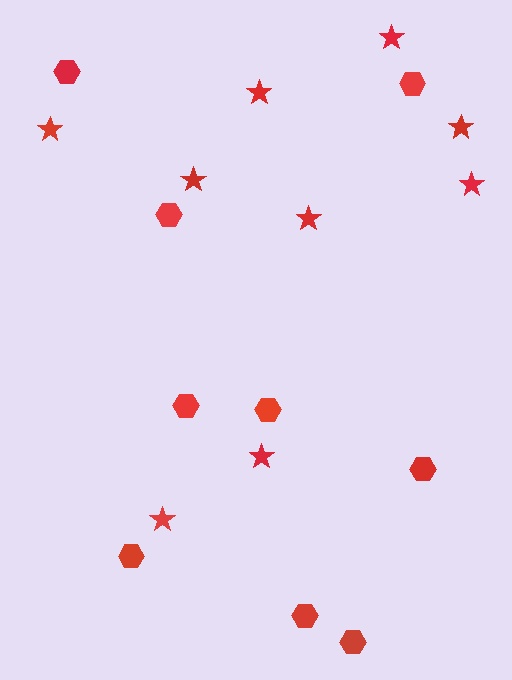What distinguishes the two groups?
There are 2 groups: one group of hexagons (9) and one group of stars (9).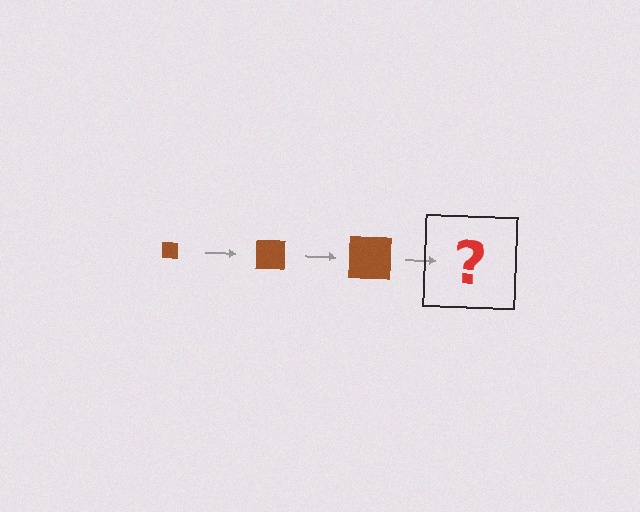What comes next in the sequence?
The next element should be a brown square, larger than the previous one.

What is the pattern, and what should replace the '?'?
The pattern is that the square gets progressively larger each step. The '?' should be a brown square, larger than the previous one.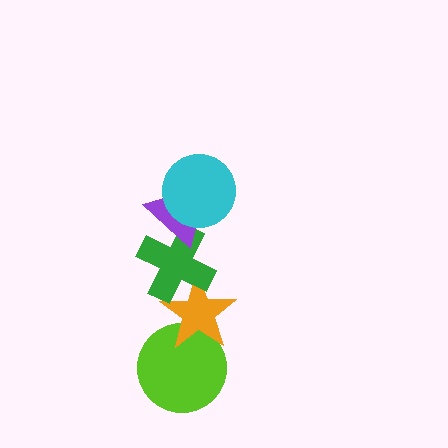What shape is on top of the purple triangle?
The cyan circle is on top of the purple triangle.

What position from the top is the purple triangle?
The purple triangle is 2nd from the top.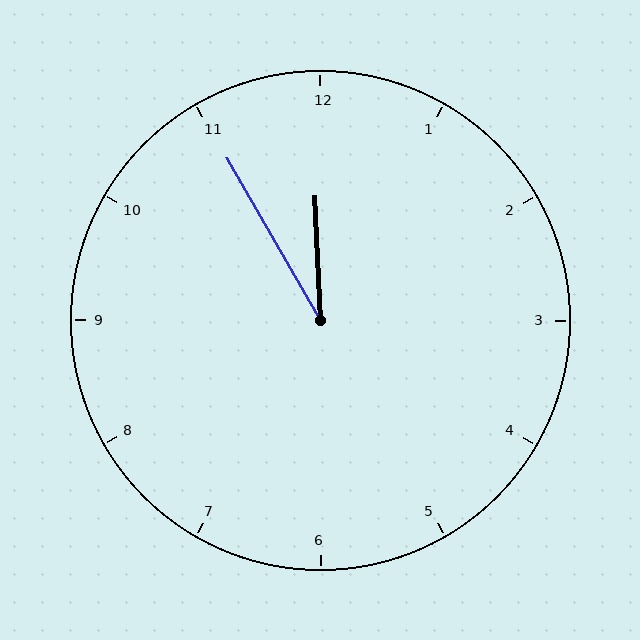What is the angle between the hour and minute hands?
Approximately 28 degrees.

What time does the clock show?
11:55.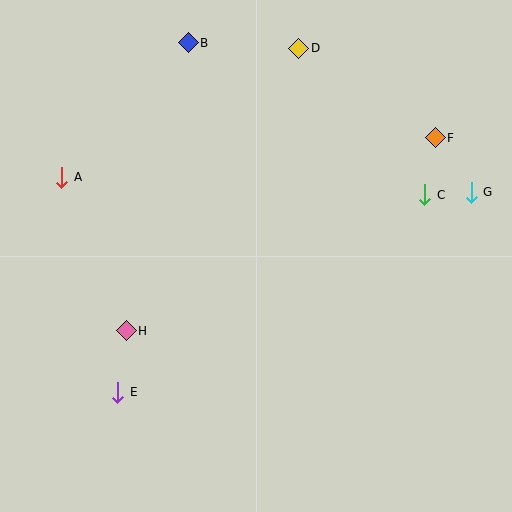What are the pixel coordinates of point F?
Point F is at (435, 138).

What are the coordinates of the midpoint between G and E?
The midpoint between G and E is at (295, 292).